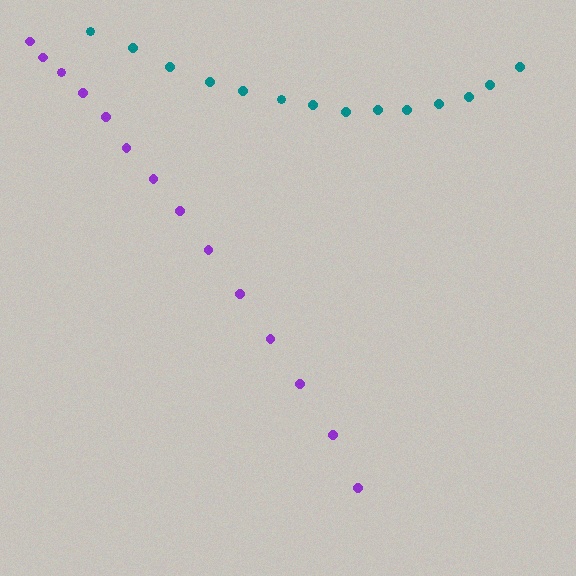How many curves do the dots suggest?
There are 2 distinct paths.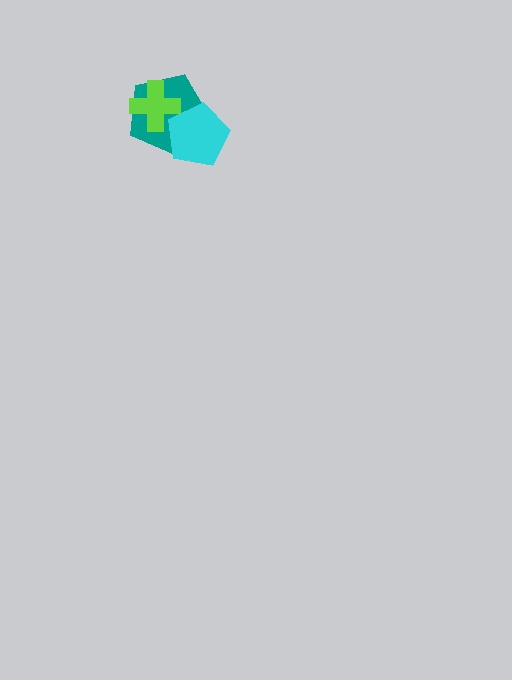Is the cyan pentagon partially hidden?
Yes, it is partially covered by another shape.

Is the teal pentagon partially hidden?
Yes, it is partially covered by another shape.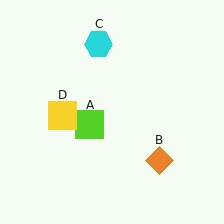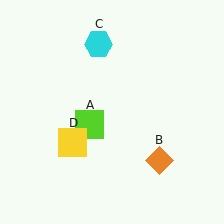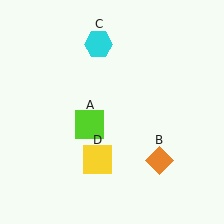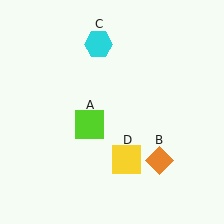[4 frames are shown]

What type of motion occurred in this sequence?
The yellow square (object D) rotated counterclockwise around the center of the scene.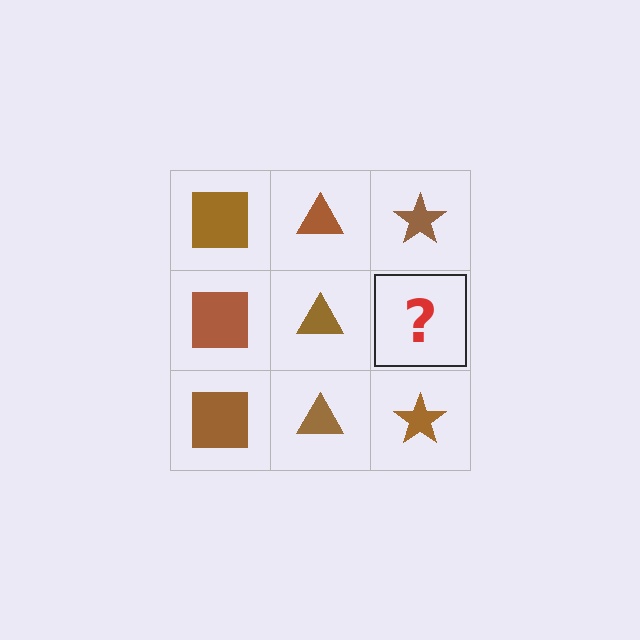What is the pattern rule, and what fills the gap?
The rule is that each column has a consistent shape. The gap should be filled with a brown star.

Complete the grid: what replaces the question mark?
The question mark should be replaced with a brown star.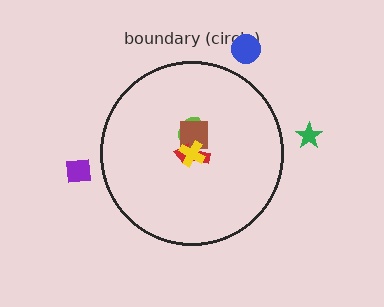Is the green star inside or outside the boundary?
Outside.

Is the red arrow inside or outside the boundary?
Inside.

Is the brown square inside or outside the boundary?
Inside.